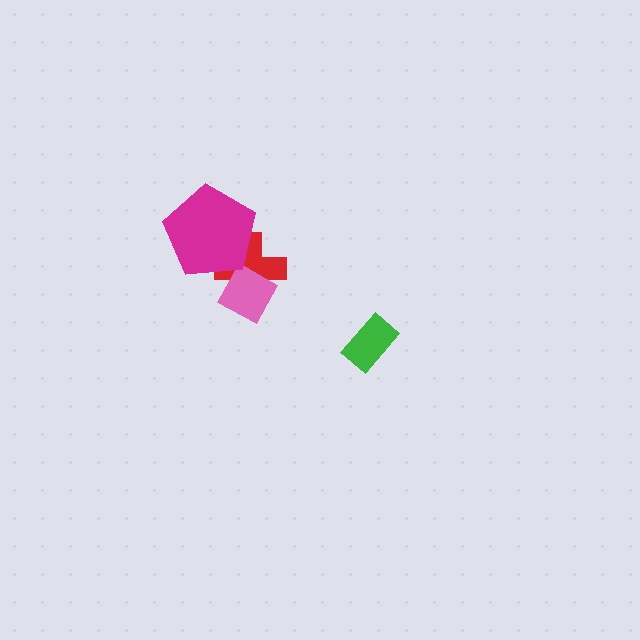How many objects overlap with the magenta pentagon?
2 objects overlap with the magenta pentagon.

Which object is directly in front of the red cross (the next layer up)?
The pink diamond is directly in front of the red cross.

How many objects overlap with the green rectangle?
0 objects overlap with the green rectangle.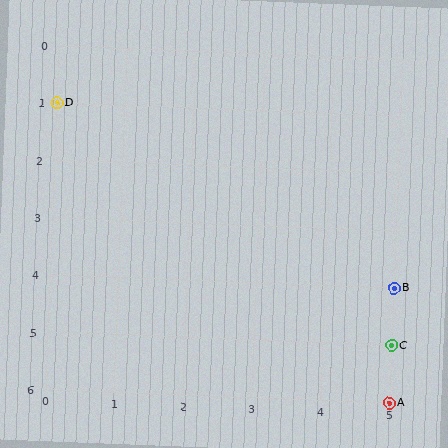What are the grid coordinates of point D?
Point D is at grid coordinates (0, 1).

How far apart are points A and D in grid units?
Points A and D are 5 columns and 5 rows apart (about 7.1 grid units diagonally).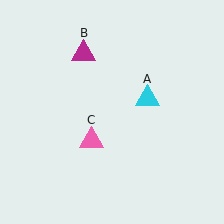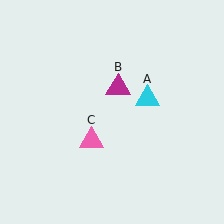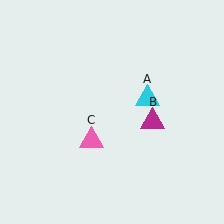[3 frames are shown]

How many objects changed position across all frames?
1 object changed position: magenta triangle (object B).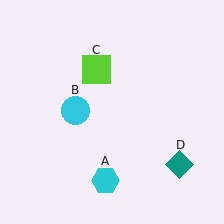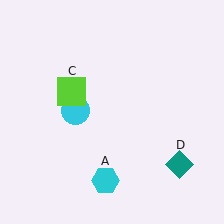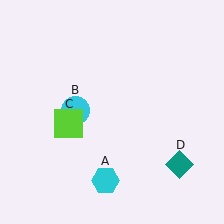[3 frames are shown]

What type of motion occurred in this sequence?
The lime square (object C) rotated counterclockwise around the center of the scene.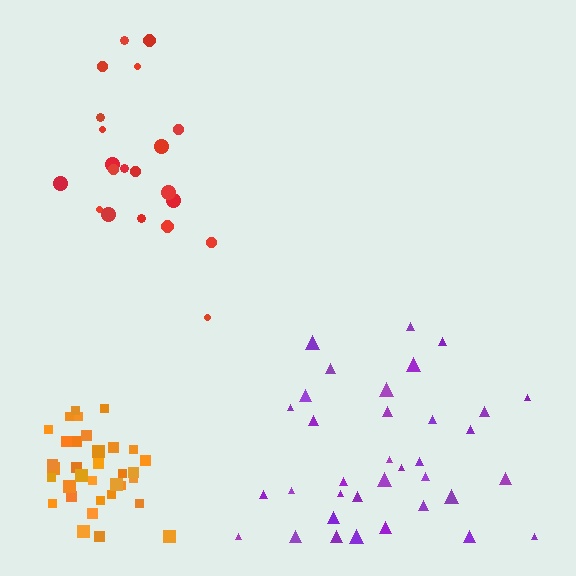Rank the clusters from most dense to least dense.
orange, purple, red.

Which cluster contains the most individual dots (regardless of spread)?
Purple (35).